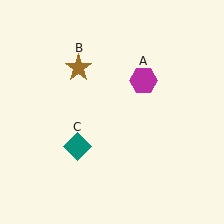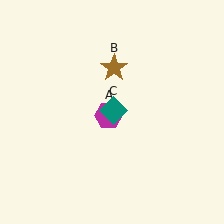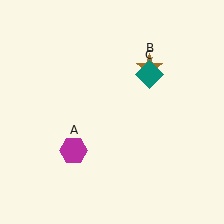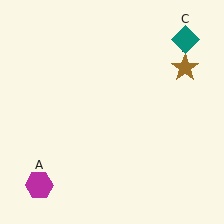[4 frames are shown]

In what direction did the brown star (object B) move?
The brown star (object B) moved right.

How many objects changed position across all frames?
3 objects changed position: magenta hexagon (object A), brown star (object B), teal diamond (object C).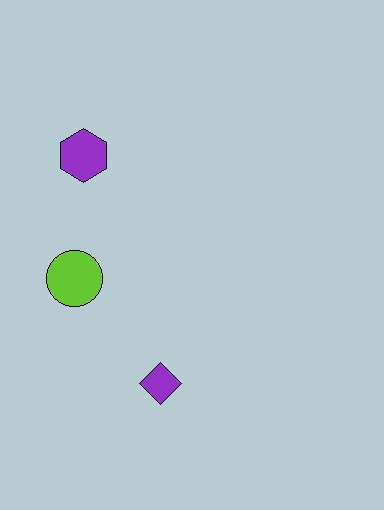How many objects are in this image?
There are 3 objects.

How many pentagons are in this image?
There are no pentagons.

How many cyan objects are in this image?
There are no cyan objects.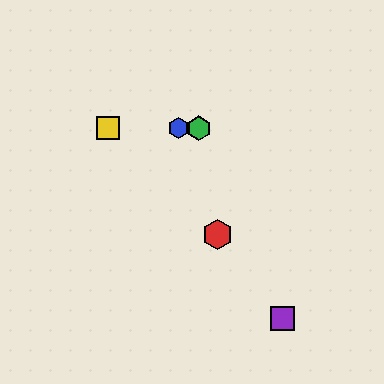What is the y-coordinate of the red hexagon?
The red hexagon is at y≈235.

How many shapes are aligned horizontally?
3 shapes (the blue hexagon, the green hexagon, the yellow square) are aligned horizontally.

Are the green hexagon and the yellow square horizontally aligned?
Yes, both are at y≈128.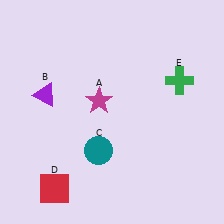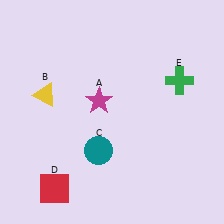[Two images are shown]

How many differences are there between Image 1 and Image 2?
There is 1 difference between the two images.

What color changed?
The triangle (B) changed from purple in Image 1 to yellow in Image 2.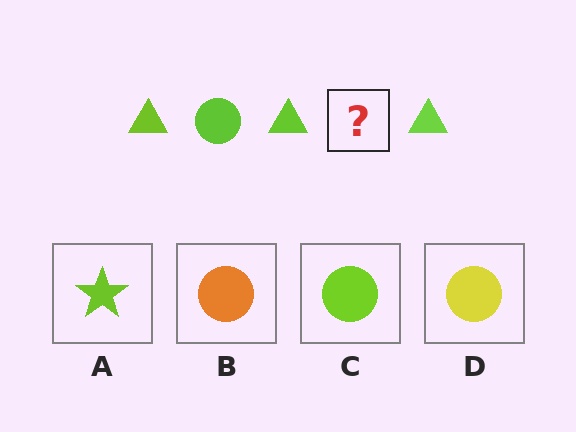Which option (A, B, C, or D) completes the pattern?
C.